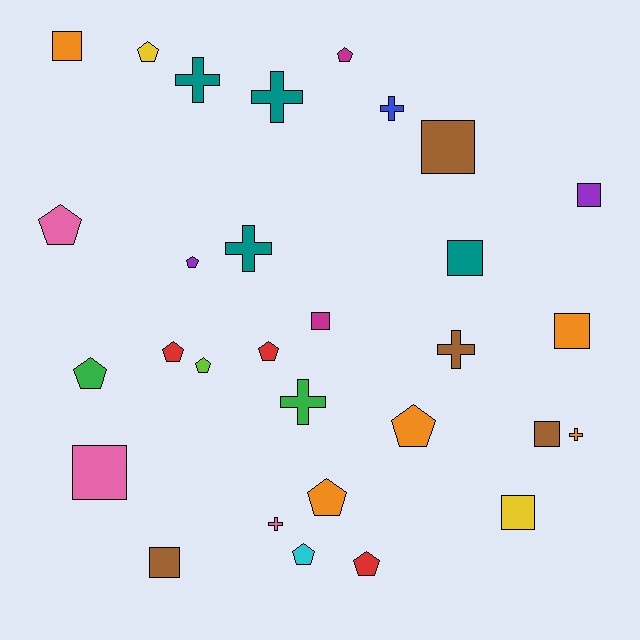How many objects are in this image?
There are 30 objects.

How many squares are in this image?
There are 10 squares.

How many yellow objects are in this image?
There are 2 yellow objects.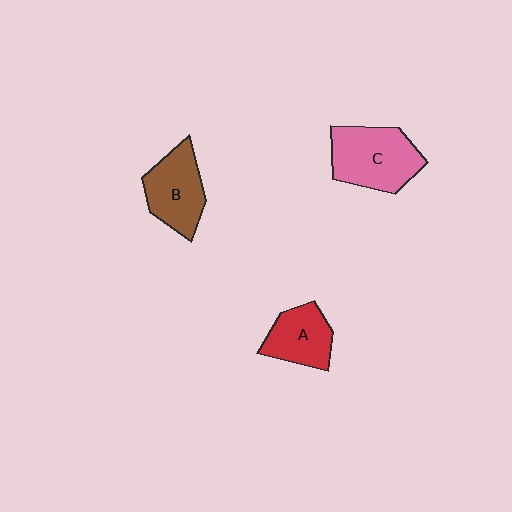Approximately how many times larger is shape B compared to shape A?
Approximately 1.2 times.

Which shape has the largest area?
Shape C (pink).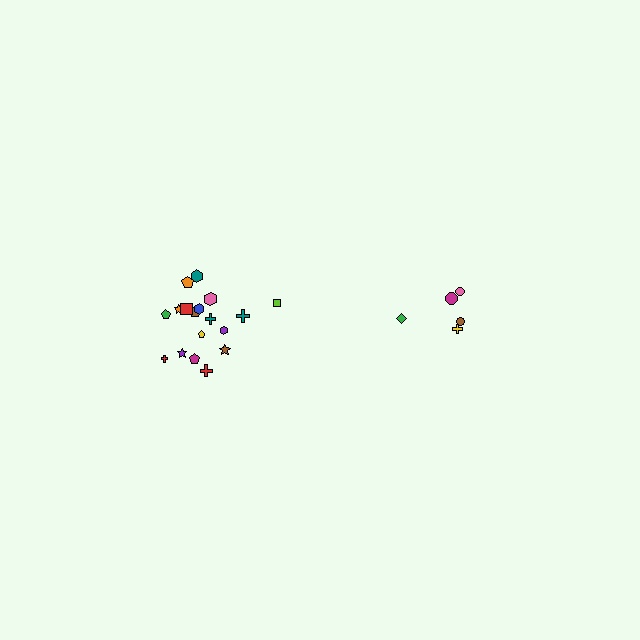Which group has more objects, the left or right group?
The left group.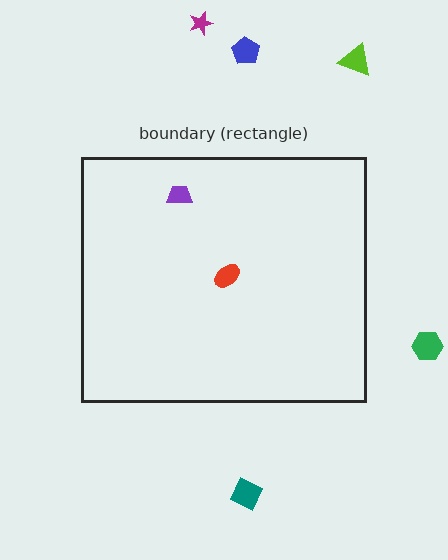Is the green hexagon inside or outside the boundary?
Outside.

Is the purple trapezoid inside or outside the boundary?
Inside.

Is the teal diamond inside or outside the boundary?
Outside.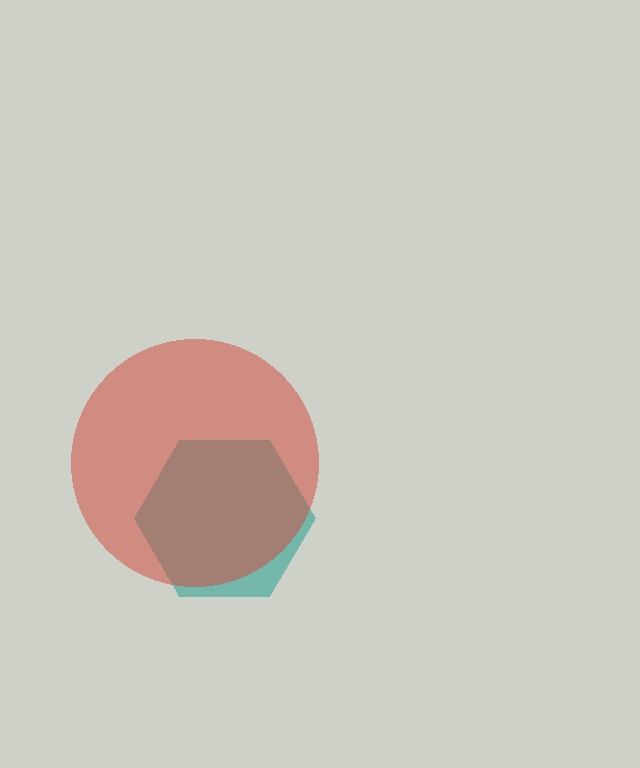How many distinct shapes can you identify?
There are 2 distinct shapes: a teal hexagon, a red circle.